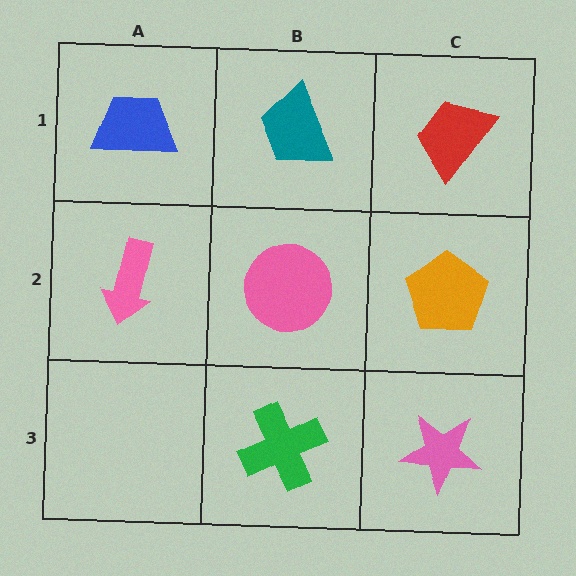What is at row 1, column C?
A red trapezoid.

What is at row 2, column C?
An orange pentagon.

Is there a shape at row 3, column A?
No, that cell is empty.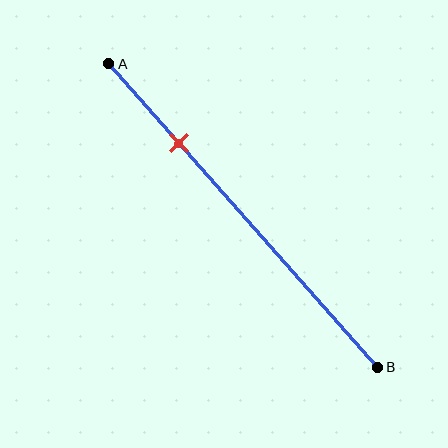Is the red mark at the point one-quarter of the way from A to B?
Yes, the mark is approximately at the one-quarter point.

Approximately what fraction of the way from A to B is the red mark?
The red mark is approximately 25% of the way from A to B.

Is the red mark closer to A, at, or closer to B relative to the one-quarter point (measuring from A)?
The red mark is approximately at the one-quarter point of segment AB.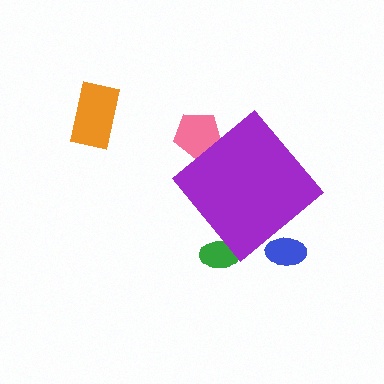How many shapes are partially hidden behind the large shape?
3 shapes are partially hidden.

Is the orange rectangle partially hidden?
No, the orange rectangle is fully visible.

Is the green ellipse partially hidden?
Yes, the green ellipse is partially hidden behind the purple diamond.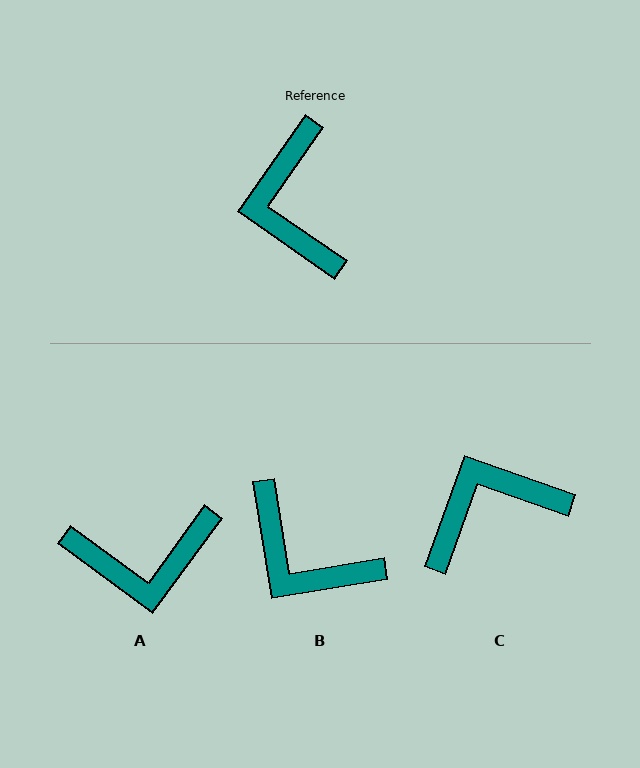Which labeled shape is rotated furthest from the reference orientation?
A, about 89 degrees away.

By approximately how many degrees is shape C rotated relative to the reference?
Approximately 75 degrees clockwise.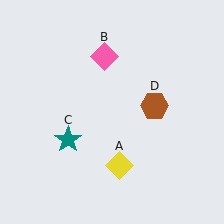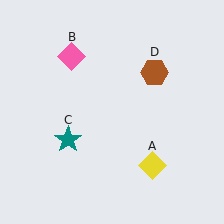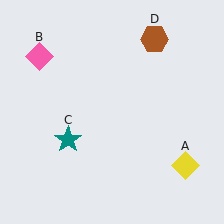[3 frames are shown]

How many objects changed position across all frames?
3 objects changed position: yellow diamond (object A), pink diamond (object B), brown hexagon (object D).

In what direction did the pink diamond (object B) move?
The pink diamond (object B) moved left.